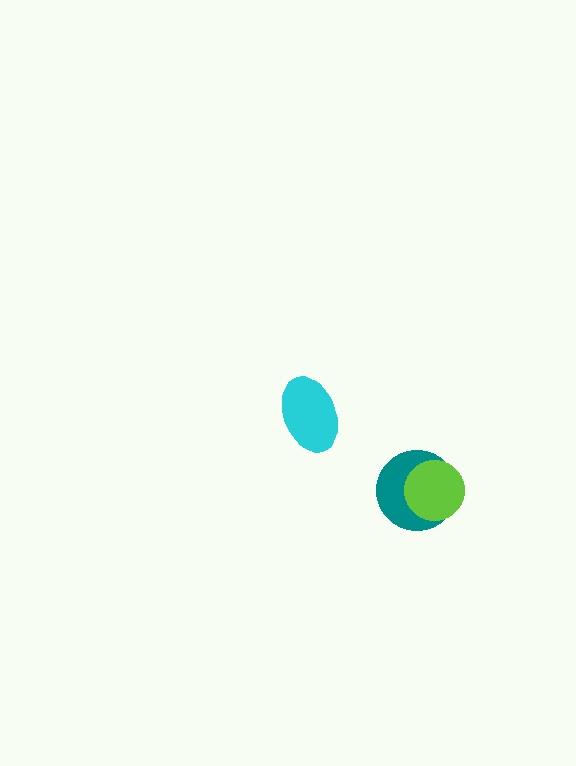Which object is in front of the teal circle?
The lime circle is in front of the teal circle.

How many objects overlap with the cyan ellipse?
0 objects overlap with the cyan ellipse.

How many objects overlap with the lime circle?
1 object overlaps with the lime circle.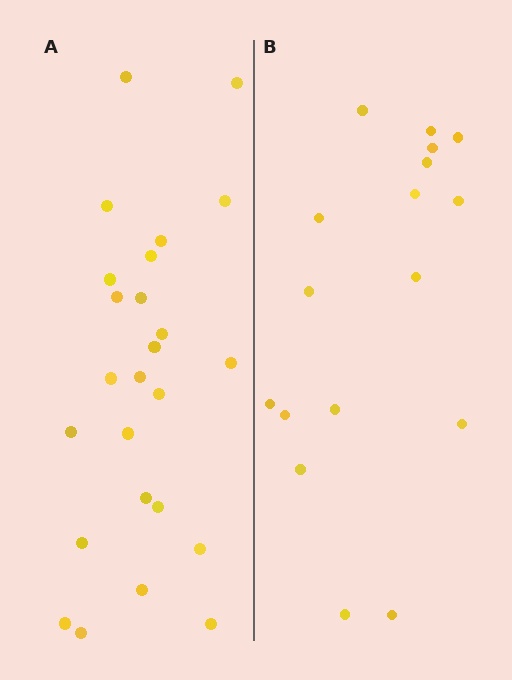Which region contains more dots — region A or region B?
Region A (the left region) has more dots.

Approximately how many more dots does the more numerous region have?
Region A has roughly 8 or so more dots than region B.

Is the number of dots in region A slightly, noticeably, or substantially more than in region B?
Region A has substantially more. The ratio is roughly 1.5 to 1.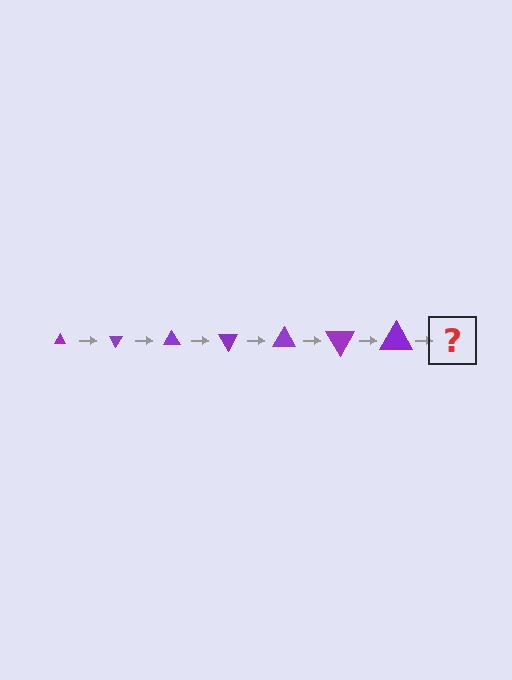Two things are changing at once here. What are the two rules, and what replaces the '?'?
The two rules are that the triangle grows larger each step and it rotates 60 degrees each step. The '?' should be a triangle, larger than the previous one and rotated 420 degrees from the start.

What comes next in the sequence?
The next element should be a triangle, larger than the previous one and rotated 420 degrees from the start.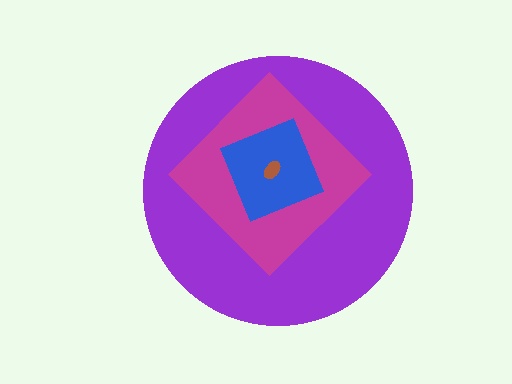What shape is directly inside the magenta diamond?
The blue square.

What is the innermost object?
The brown ellipse.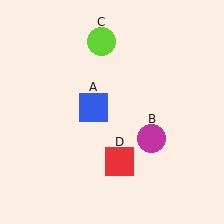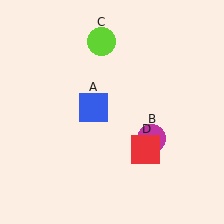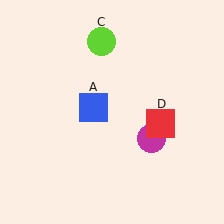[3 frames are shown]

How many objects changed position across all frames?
1 object changed position: red square (object D).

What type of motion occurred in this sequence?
The red square (object D) rotated counterclockwise around the center of the scene.